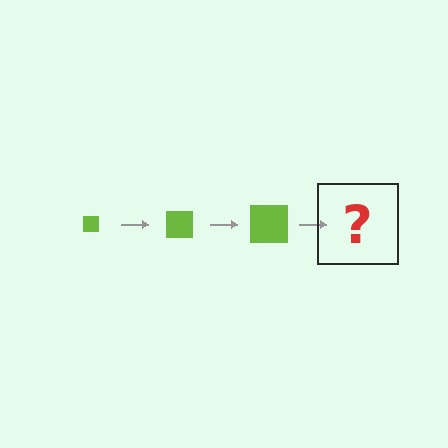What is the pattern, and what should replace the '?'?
The pattern is that the square gets progressively larger each step. The '?' should be a lime square, larger than the previous one.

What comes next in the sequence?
The next element should be a lime square, larger than the previous one.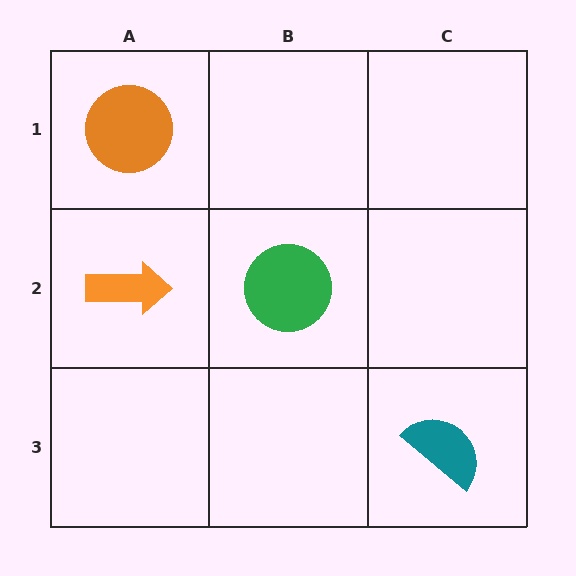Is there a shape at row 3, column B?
No, that cell is empty.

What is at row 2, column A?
An orange arrow.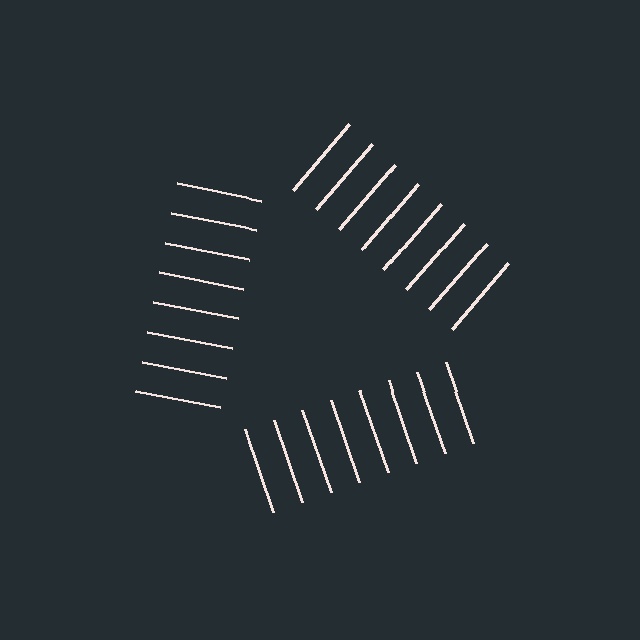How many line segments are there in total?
24 — 8 along each of the 3 edges.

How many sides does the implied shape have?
3 sides — the line-ends trace a triangle.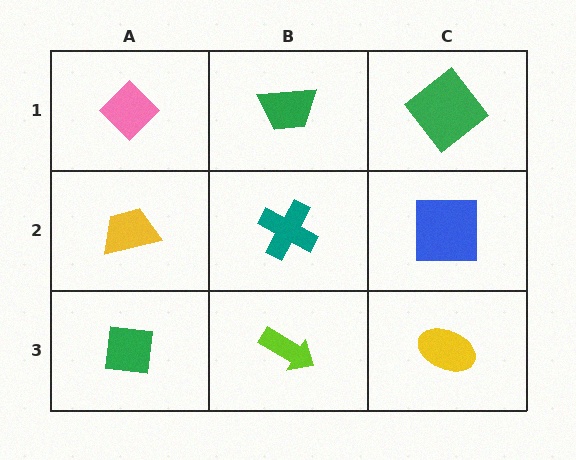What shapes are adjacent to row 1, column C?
A blue square (row 2, column C), a green trapezoid (row 1, column B).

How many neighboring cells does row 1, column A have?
2.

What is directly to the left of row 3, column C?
A lime arrow.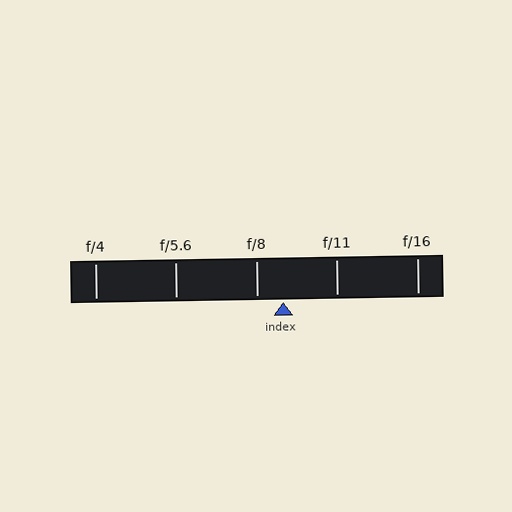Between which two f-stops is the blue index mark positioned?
The index mark is between f/8 and f/11.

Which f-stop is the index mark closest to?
The index mark is closest to f/8.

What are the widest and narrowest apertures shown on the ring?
The widest aperture shown is f/4 and the narrowest is f/16.